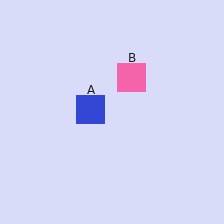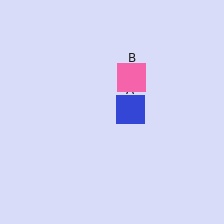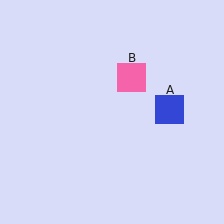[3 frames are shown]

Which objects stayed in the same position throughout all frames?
Pink square (object B) remained stationary.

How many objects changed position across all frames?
1 object changed position: blue square (object A).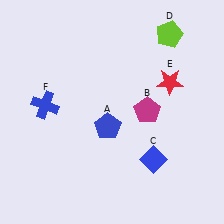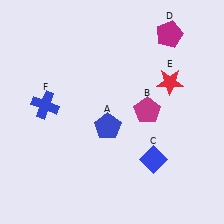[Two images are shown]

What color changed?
The pentagon (D) changed from lime in Image 1 to magenta in Image 2.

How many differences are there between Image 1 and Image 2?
There is 1 difference between the two images.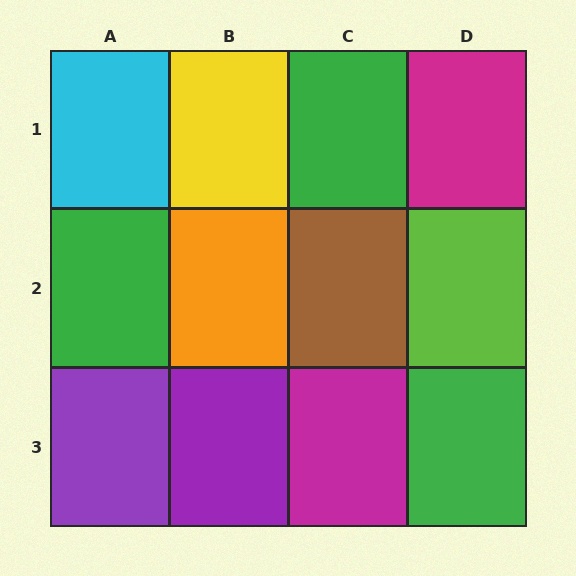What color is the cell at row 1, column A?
Cyan.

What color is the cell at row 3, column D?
Green.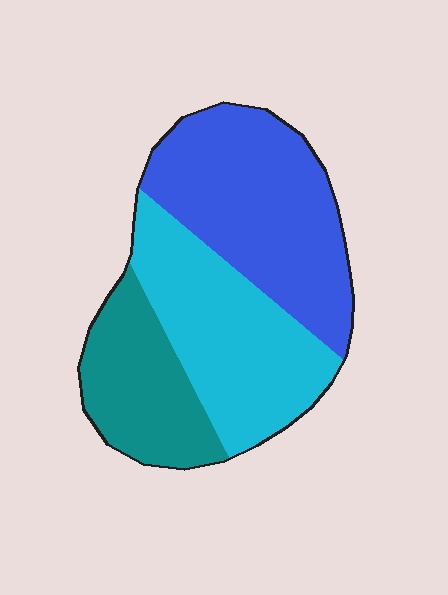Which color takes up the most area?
Blue, at roughly 40%.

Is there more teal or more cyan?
Cyan.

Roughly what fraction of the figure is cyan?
Cyan takes up between a quarter and a half of the figure.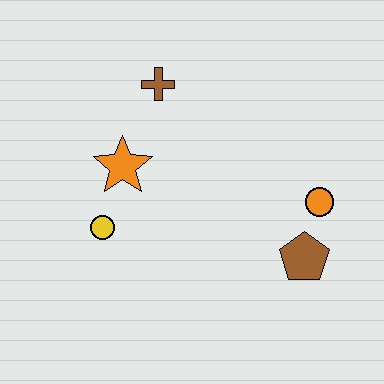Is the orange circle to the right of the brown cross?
Yes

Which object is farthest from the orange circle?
The yellow circle is farthest from the orange circle.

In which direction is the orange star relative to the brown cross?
The orange star is below the brown cross.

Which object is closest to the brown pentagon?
The orange circle is closest to the brown pentagon.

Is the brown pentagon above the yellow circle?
No